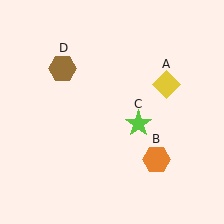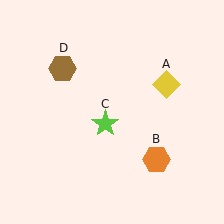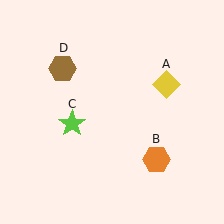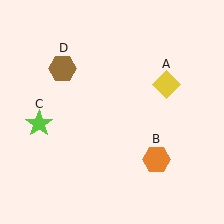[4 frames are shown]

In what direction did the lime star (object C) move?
The lime star (object C) moved left.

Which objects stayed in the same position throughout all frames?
Yellow diamond (object A) and orange hexagon (object B) and brown hexagon (object D) remained stationary.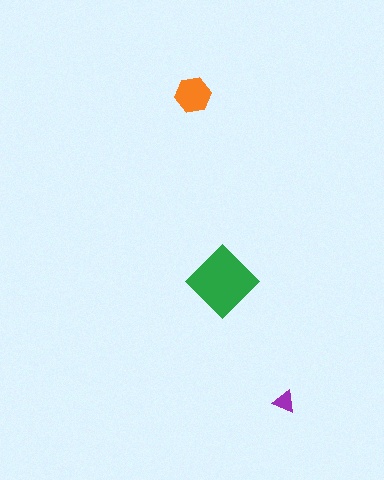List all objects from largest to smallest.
The green diamond, the orange hexagon, the purple triangle.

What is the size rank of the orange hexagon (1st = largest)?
2nd.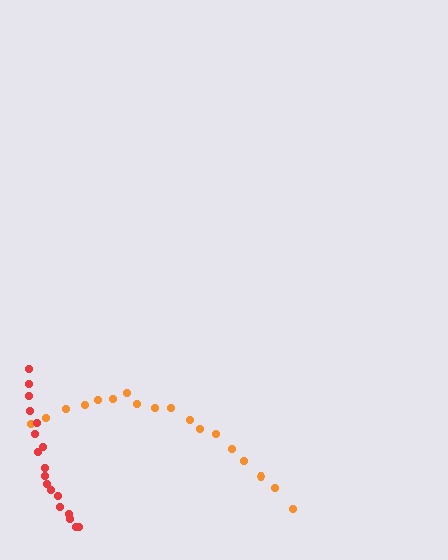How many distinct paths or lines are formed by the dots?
There are 2 distinct paths.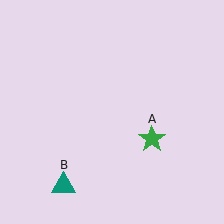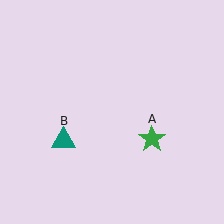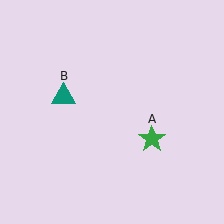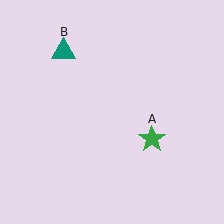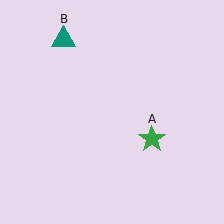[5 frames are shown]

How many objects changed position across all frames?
1 object changed position: teal triangle (object B).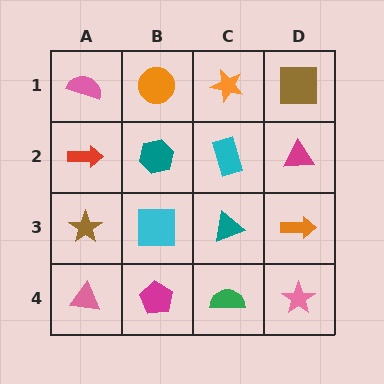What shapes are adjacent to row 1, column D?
A magenta triangle (row 2, column D), an orange star (row 1, column C).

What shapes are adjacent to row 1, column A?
A red arrow (row 2, column A), an orange circle (row 1, column B).